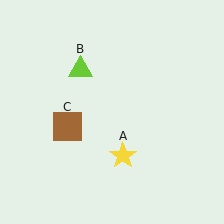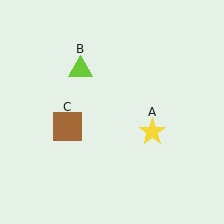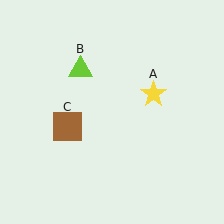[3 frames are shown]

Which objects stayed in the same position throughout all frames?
Lime triangle (object B) and brown square (object C) remained stationary.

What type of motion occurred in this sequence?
The yellow star (object A) rotated counterclockwise around the center of the scene.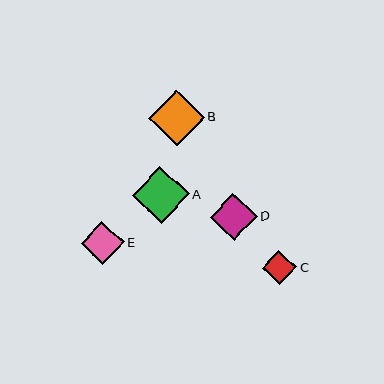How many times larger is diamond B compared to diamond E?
Diamond B is approximately 1.3 times the size of diamond E.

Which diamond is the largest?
Diamond A is the largest with a size of approximately 57 pixels.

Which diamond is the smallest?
Diamond C is the smallest with a size of approximately 34 pixels.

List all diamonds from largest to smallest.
From largest to smallest: A, B, D, E, C.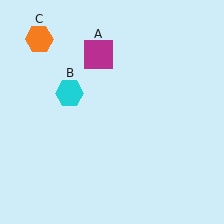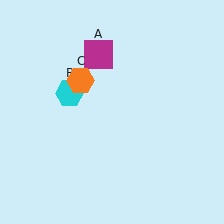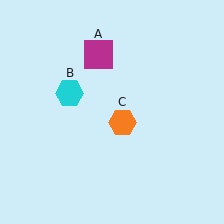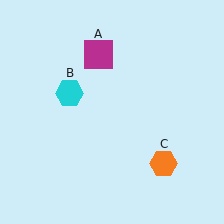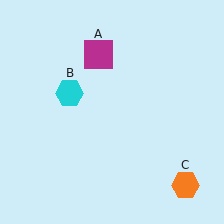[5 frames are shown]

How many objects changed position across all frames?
1 object changed position: orange hexagon (object C).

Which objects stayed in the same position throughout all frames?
Magenta square (object A) and cyan hexagon (object B) remained stationary.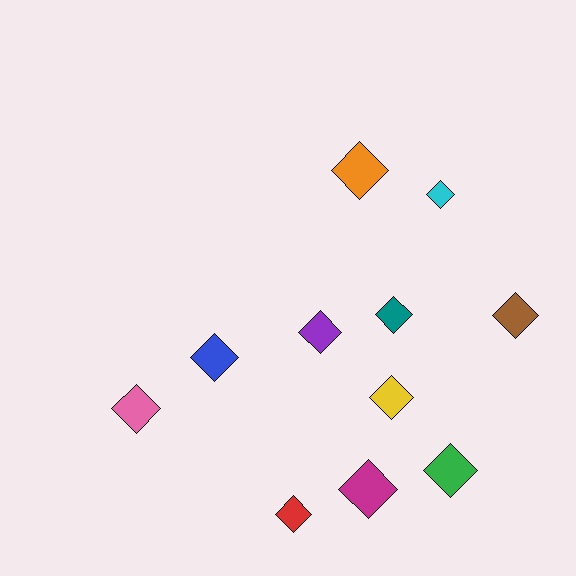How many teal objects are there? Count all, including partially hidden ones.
There is 1 teal object.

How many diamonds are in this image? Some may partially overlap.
There are 11 diamonds.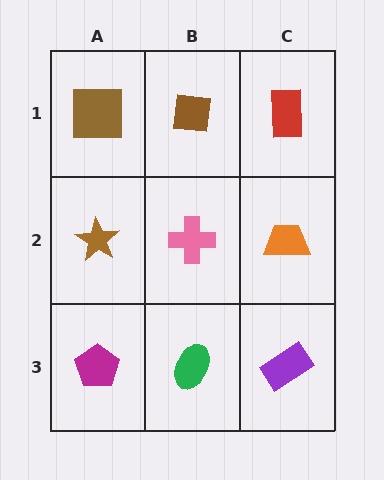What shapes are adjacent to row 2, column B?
A brown square (row 1, column B), a green ellipse (row 3, column B), a brown star (row 2, column A), an orange trapezoid (row 2, column C).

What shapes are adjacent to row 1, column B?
A pink cross (row 2, column B), a brown square (row 1, column A), a red rectangle (row 1, column C).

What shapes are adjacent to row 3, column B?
A pink cross (row 2, column B), a magenta pentagon (row 3, column A), a purple rectangle (row 3, column C).